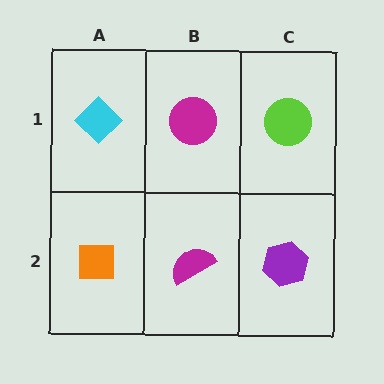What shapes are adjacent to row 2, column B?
A magenta circle (row 1, column B), an orange square (row 2, column A), a purple hexagon (row 2, column C).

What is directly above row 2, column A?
A cyan diamond.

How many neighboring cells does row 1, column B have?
3.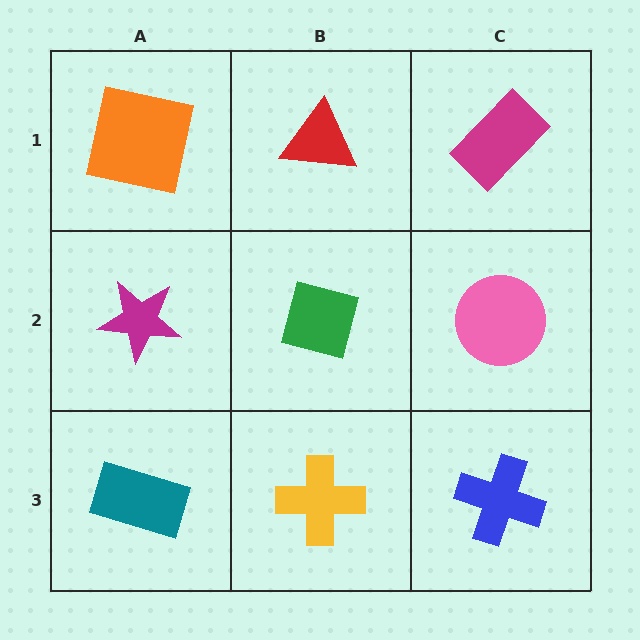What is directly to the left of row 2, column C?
A green square.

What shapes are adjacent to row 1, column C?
A pink circle (row 2, column C), a red triangle (row 1, column B).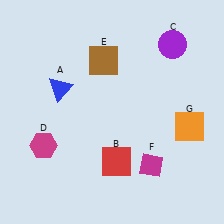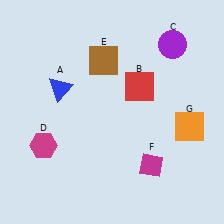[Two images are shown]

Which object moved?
The red square (B) moved up.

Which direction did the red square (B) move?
The red square (B) moved up.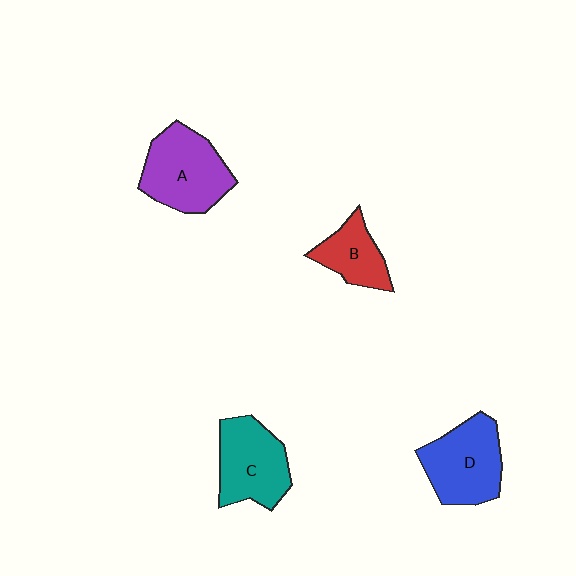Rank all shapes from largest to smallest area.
From largest to smallest: A (purple), D (blue), C (teal), B (red).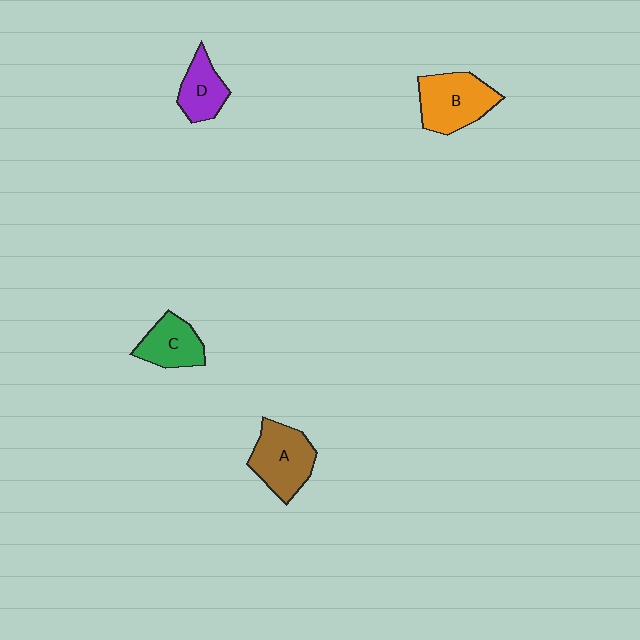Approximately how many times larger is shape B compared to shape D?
Approximately 1.6 times.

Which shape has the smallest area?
Shape D (purple).